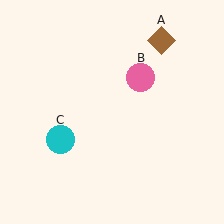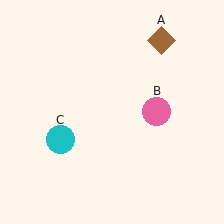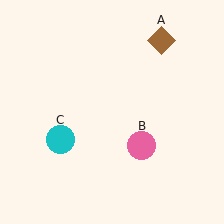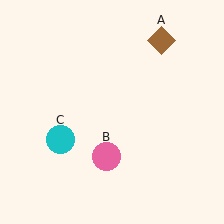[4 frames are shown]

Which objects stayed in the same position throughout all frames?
Brown diamond (object A) and cyan circle (object C) remained stationary.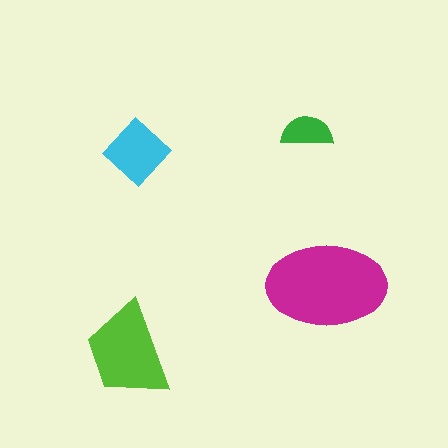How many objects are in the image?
There are 4 objects in the image.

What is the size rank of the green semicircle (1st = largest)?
4th.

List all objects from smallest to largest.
The green semicircle, the cyan diamond, the lime trapezoid, the magenta ellipse.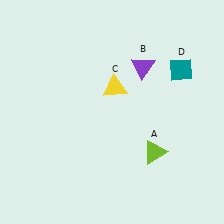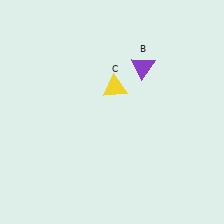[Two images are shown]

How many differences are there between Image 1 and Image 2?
There are 2 differences between the two images.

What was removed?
The teal diamond (D), the lime triangle (A) were removed in Image 2.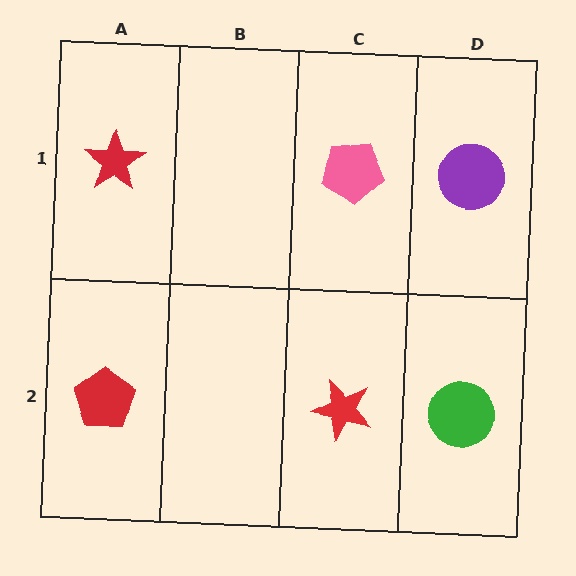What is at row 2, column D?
A green circle.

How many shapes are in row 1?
3 shapes.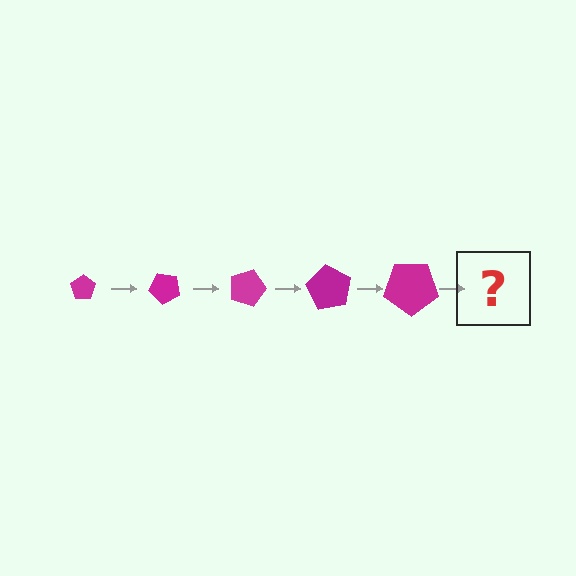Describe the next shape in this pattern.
It should be a pentagon, larger than the previous one and rotated 225 degrees from the start.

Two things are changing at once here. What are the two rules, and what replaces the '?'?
The two rules are that the pentagon grows larger each step and it rotates 45 degrees each step. The '?' should be a pentagon, larger than the previous one and rotated 225 degrees from the start.